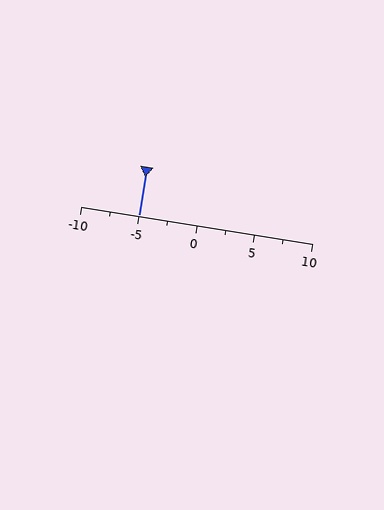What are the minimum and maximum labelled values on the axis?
The axis runs from -10 to 10.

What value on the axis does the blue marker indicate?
The marker indicates approximately -5.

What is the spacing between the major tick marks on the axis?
The major ticks are spaced 5 apart.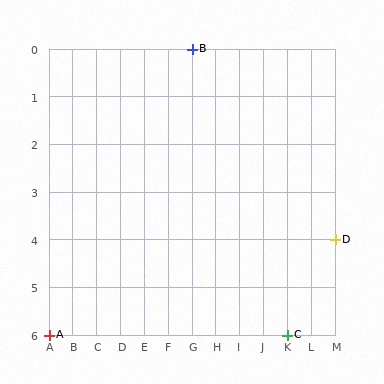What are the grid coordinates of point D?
Point D is at grid coordinates (M, 4).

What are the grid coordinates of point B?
Point B is at grid coordinates (G, 0).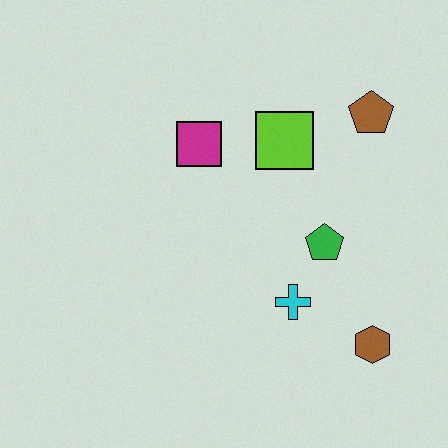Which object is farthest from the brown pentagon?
The brown hexagon is farthest from the brown pentagon.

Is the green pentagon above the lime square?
No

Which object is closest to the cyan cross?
The green pentagon is closest to the cyan cross.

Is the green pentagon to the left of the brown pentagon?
Yes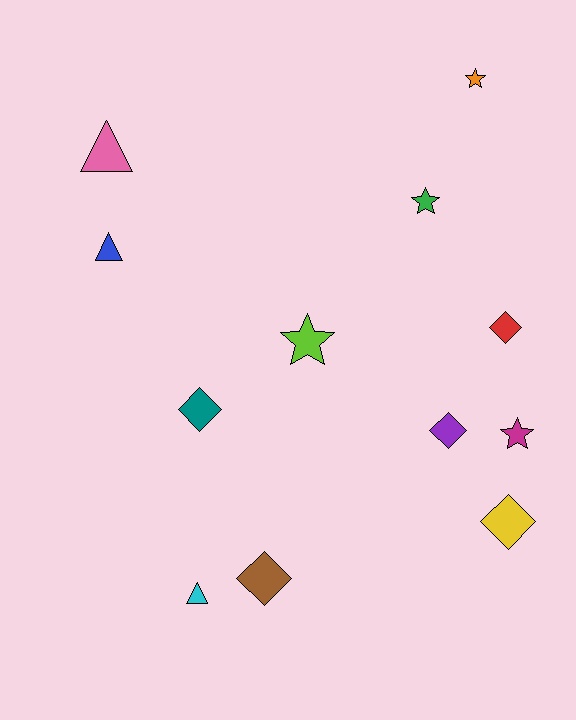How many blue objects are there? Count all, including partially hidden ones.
There is 1 blue object.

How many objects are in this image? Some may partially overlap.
There are 12 objects.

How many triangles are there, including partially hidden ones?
There are 3 triangles.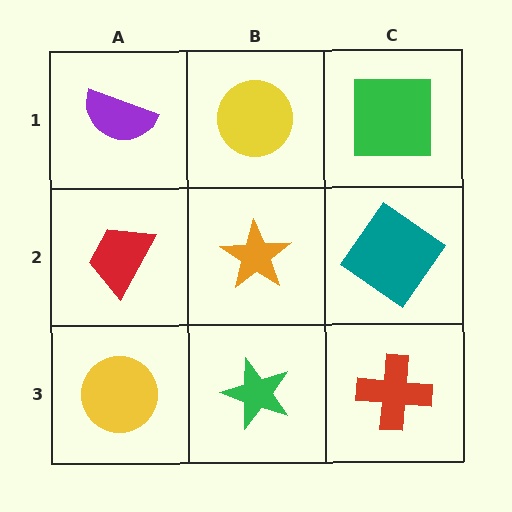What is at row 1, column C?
A green square.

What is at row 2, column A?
A red trapezoid.